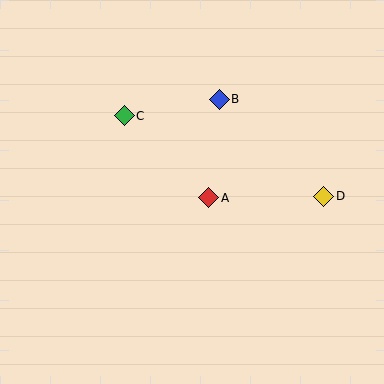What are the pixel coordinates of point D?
Point D is at (324, 196).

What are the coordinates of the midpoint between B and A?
The midpoint between B and A is at (214, 149).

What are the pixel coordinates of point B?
Point B is at (219, 99).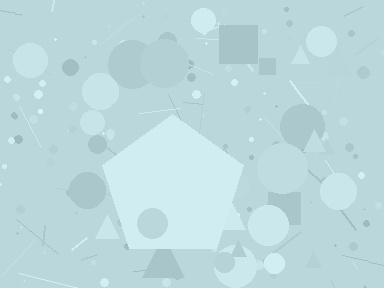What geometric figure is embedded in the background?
A pentagon is embedded in the background.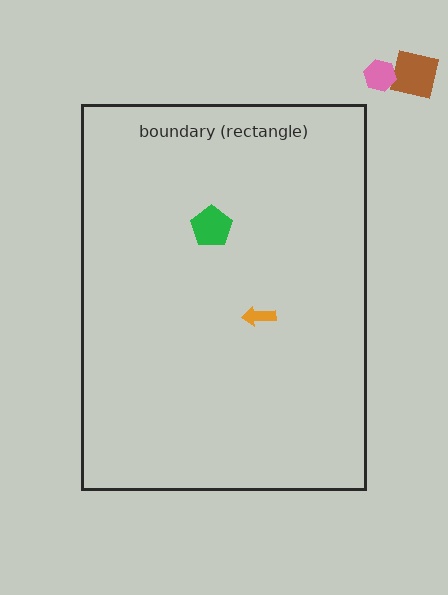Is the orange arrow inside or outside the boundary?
Inside.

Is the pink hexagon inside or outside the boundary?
Outside.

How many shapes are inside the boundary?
2 inside, 2 outside.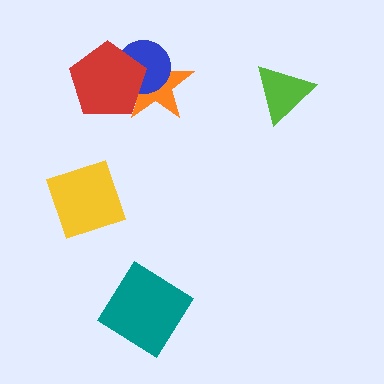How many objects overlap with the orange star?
2 objects overlap with the orange star.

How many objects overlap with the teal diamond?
0 objects overlap with the teal diamond.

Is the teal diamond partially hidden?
No, no other shape covers it.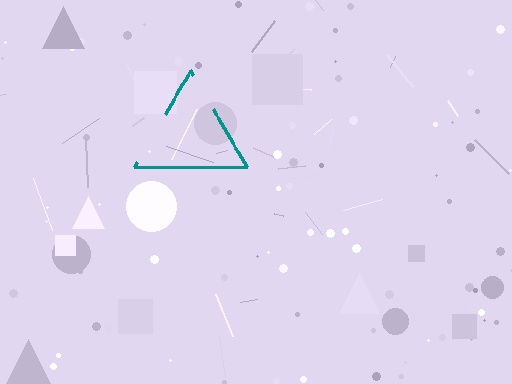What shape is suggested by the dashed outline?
The dashed outline suggests a triangle.